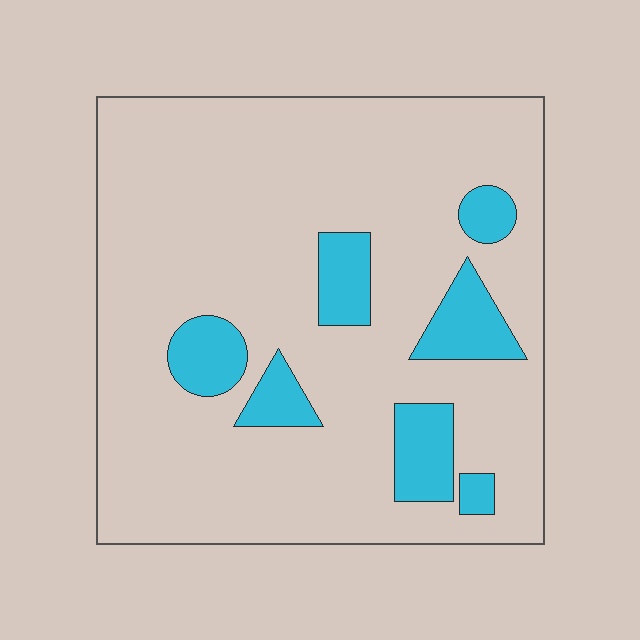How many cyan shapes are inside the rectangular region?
7.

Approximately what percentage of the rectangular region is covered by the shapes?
Approximately 15%.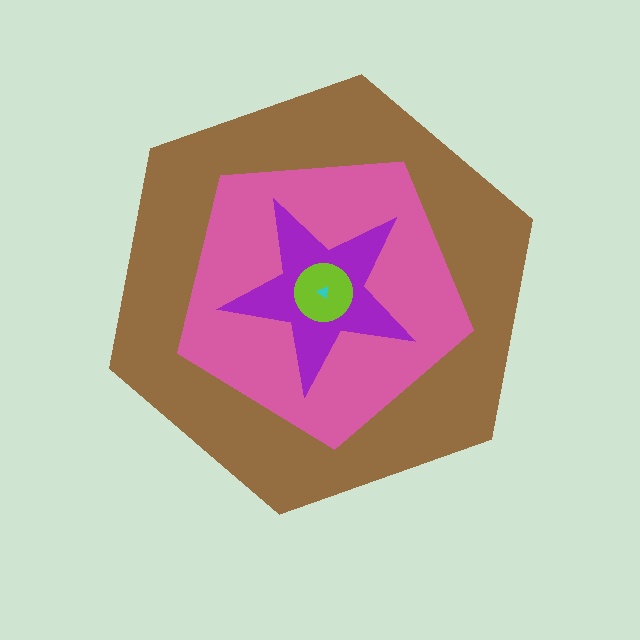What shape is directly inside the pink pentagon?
The purple star.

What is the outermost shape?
The brown hexagon.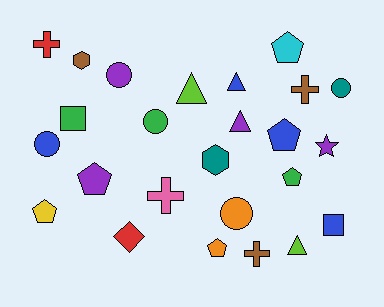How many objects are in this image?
There are 25 objects.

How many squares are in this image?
There are 2 squares.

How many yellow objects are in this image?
There is 1 yellow object.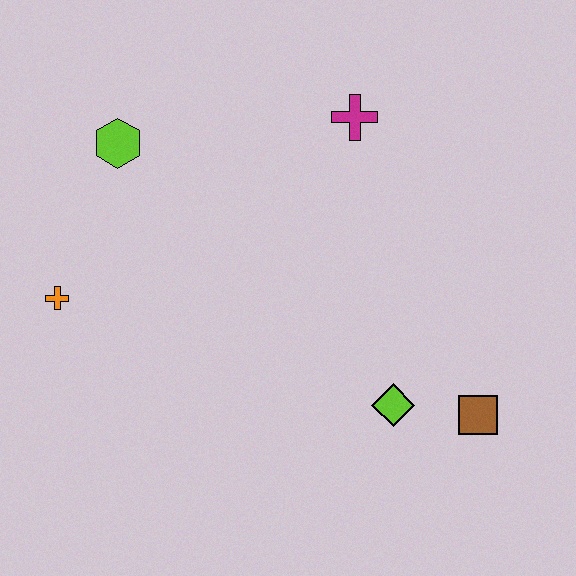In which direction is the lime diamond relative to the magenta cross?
The lime diamond is below the magenta cross.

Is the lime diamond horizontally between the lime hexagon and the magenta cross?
No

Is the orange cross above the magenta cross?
No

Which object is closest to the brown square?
The lime diamond is closest to the brown square.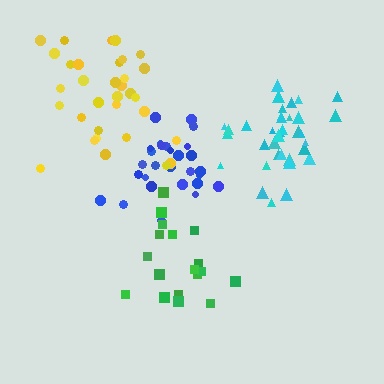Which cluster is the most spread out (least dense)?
Yellow.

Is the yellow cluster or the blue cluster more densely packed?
Blue.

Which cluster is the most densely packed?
Cyan.